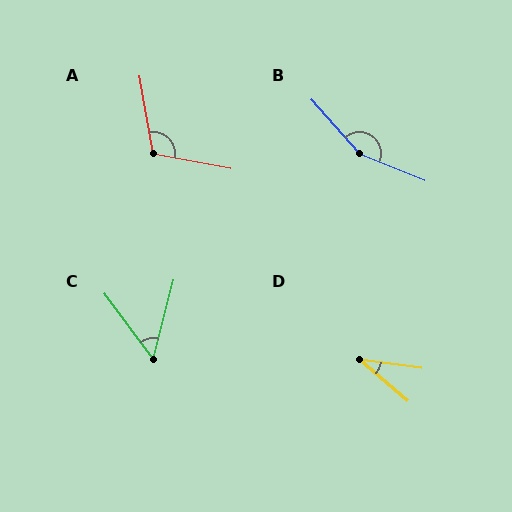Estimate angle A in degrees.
Approximately 110 degrees.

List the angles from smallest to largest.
D (33°), C (51°), A (110°), B (153°).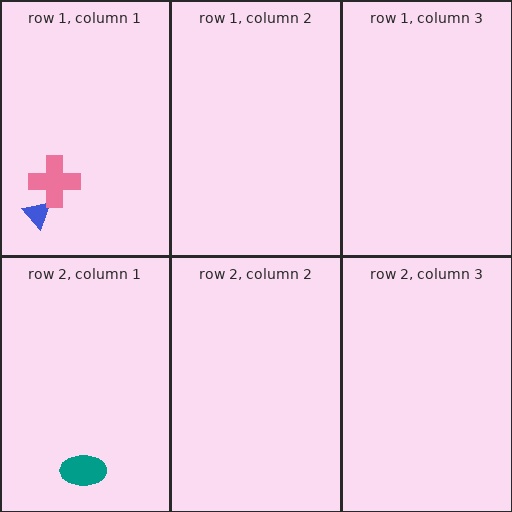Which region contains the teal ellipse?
The row 2, column 1 region.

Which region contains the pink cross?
The row 1, column 1 region.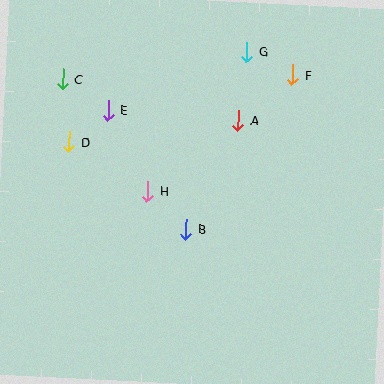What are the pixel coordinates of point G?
Point G is at (247, 52).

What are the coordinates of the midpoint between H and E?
The midpoint between H and E is at (128, 150).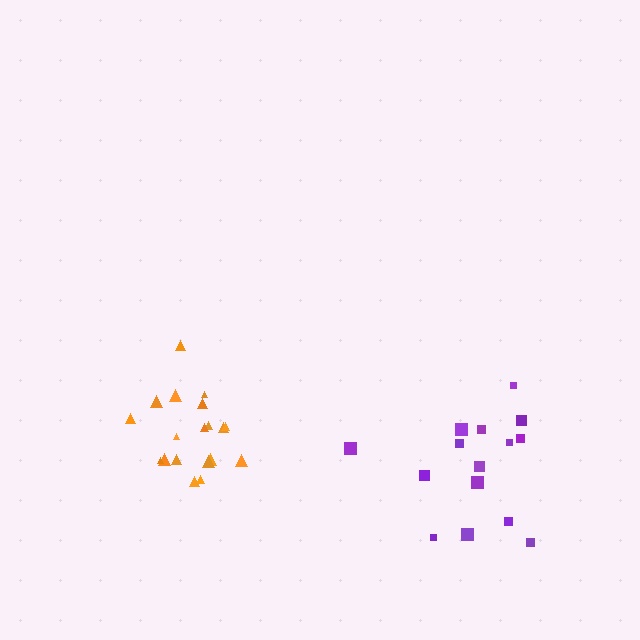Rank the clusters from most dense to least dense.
orange, purple.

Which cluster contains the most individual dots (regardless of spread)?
Orange (19).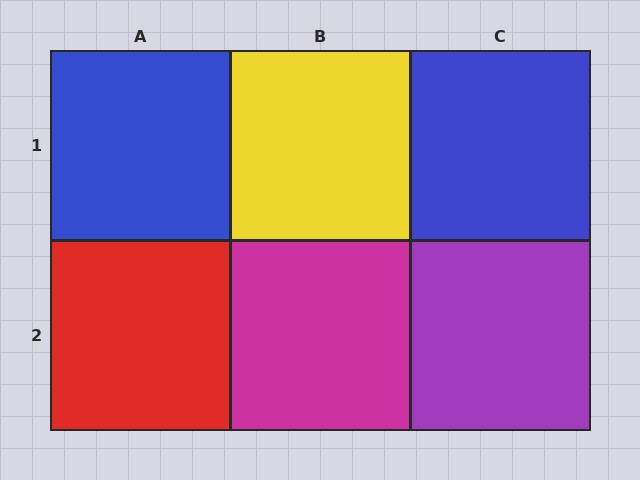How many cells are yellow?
1 cell is yellow.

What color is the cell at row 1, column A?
Blue.